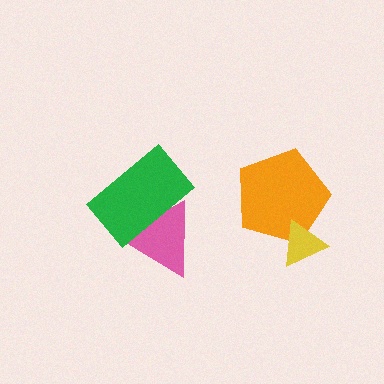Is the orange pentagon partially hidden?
Yes, it is partially covered by another shape.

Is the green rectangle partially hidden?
No, no other shape covers it.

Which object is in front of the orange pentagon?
The yellow triangle is in front of the orange pentagon.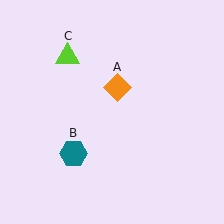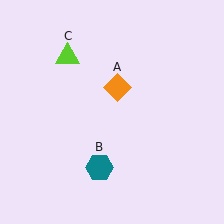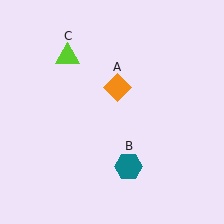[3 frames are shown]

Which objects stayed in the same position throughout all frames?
Orange diamond (object A) and lime triangle (object C) remained stationary.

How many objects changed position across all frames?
1 object changed position: teal hexagon (object B).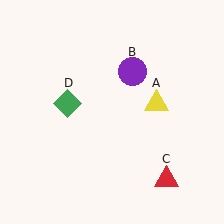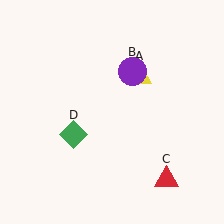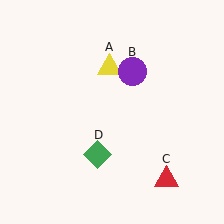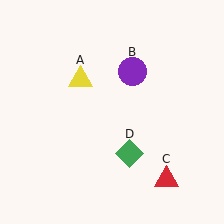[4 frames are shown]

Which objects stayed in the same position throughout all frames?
Purple circle (object B) and red triangle (object C) remained stationary.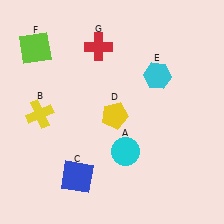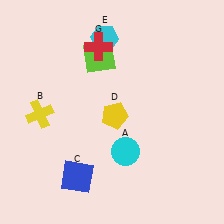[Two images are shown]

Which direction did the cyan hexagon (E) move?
The cyan hexagon (E) moved left.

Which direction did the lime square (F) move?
The lime square (F) moved right.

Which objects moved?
The objects that moved are: the cyan hexagon (E), the lime square (F).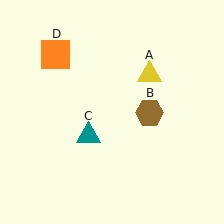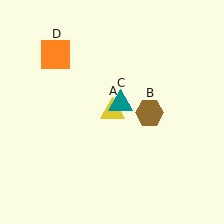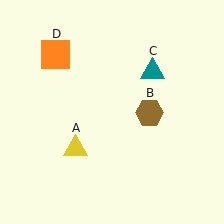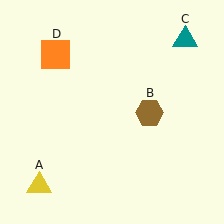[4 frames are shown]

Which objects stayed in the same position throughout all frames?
Brown hexagon (object B) and orange square (object D) remained stationary.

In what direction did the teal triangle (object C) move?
The teal triangle (object C) moved up and to the right.